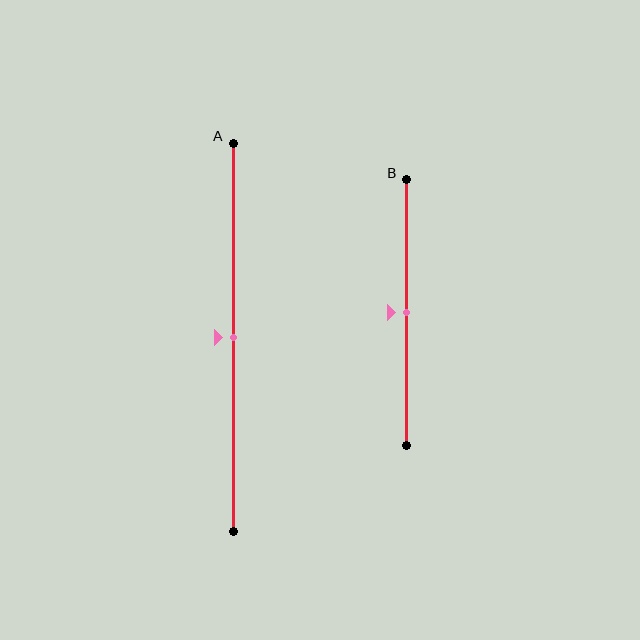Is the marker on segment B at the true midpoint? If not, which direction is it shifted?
Yes, the marker on segment B is at the true midpoint.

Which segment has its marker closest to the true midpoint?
Segment A has its marker closest to the true midpoint.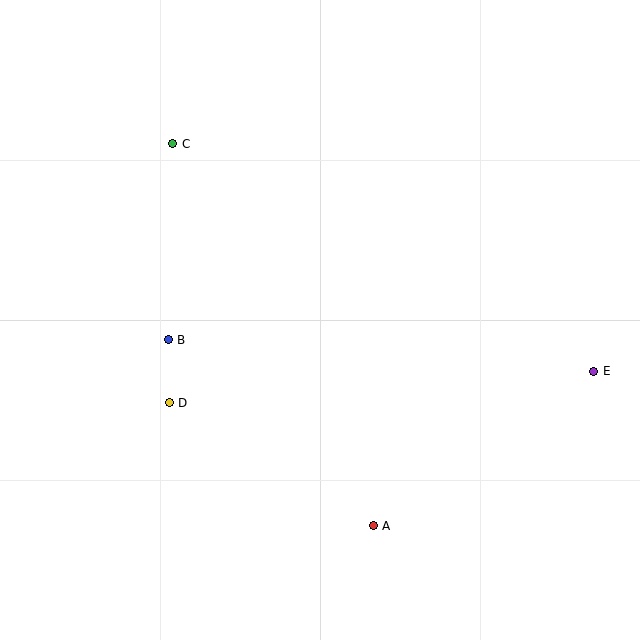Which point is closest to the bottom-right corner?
Point E is closest to the bottom-right corner.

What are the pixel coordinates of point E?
Point E is at (594, 371).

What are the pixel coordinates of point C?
Point C is at (173, 144).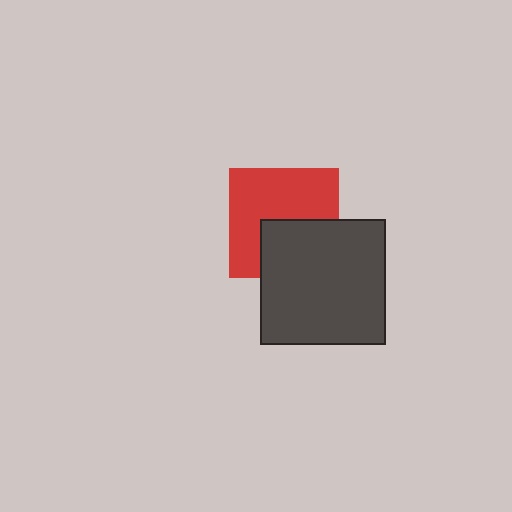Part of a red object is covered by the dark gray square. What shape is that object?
It is a square.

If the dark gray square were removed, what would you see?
You would see the complete red square.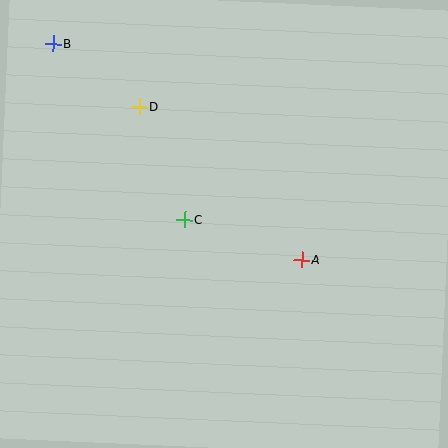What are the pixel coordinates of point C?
Point C is at (184, 219).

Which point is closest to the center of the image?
Point C at (184, 219) is closest to the center.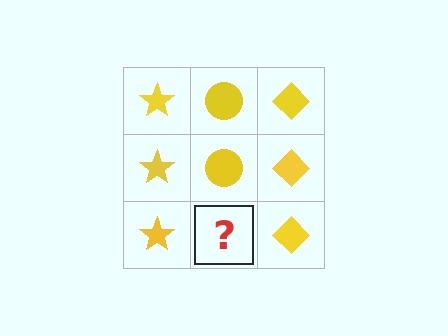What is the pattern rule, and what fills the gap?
The rule is that each column has a consistent shape. The gap should be filled with a yellow circle.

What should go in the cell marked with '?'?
The missing cell should contain a yellow circle.